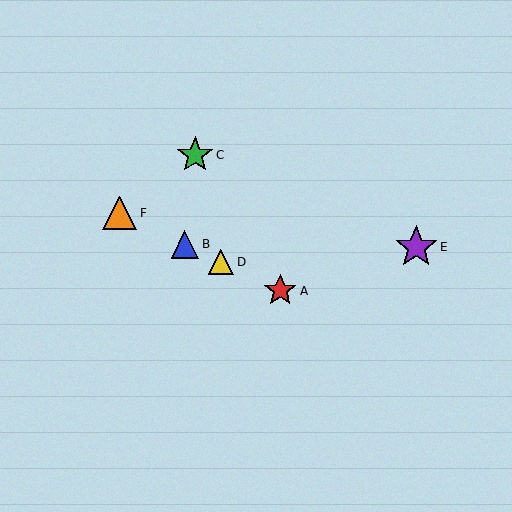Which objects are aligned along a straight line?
Objects A, B, D, F are aligned along a straight line.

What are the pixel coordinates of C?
Object C is at (195, 155).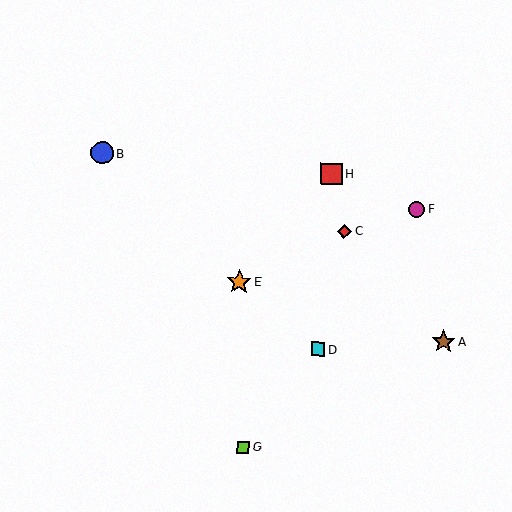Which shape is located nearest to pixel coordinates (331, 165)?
The red square (labeled H) at (331, 174) is nearest to that location.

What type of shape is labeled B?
Shape B is a blue circle.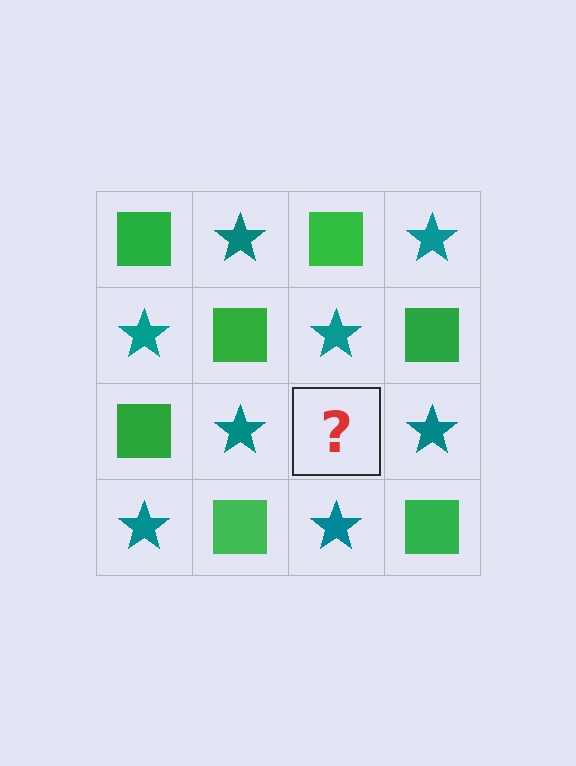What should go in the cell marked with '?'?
The missing cell should contain a green square.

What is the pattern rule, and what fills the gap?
The rule is that it alternates green square and teal star in a checkerboard pattern. The gap should be filled with a green square.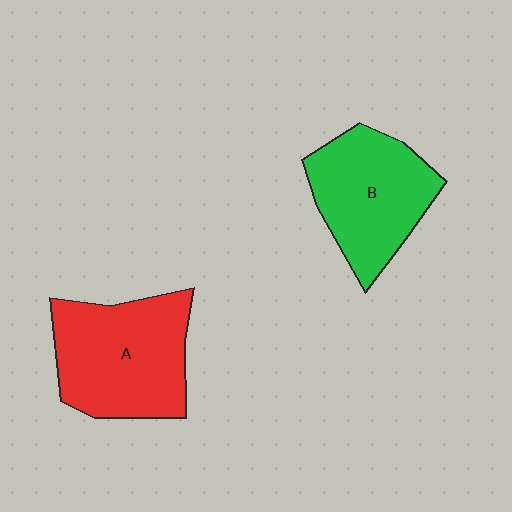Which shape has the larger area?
Shape A (red).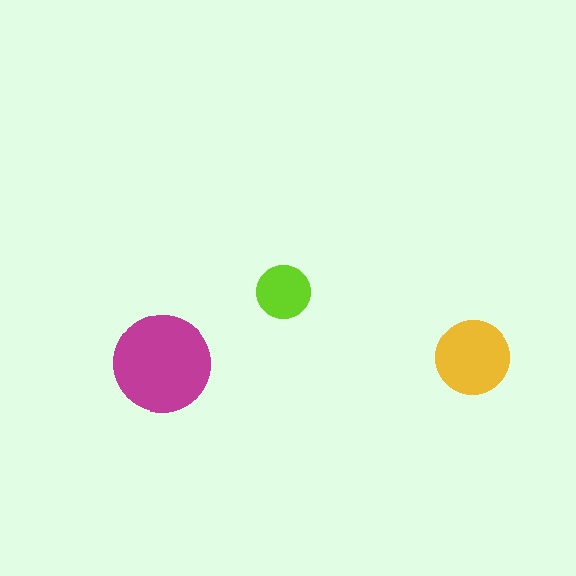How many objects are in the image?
There are 3 objects in the image.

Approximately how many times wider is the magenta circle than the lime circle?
About 2 times wider.